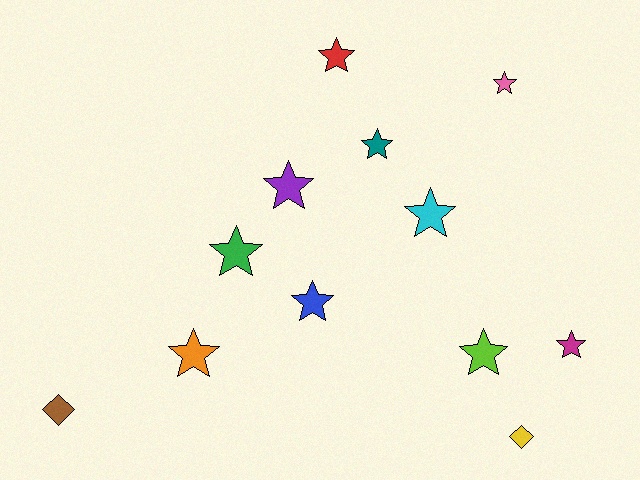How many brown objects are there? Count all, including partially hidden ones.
There is 1 brown object.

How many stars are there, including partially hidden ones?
There are 10 stars.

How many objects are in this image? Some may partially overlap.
There are 12 objects.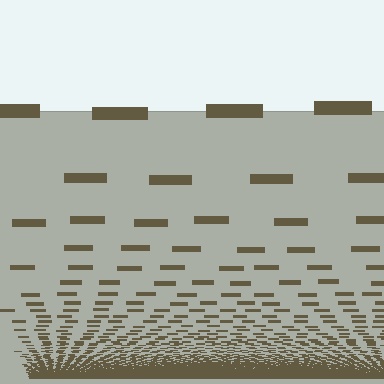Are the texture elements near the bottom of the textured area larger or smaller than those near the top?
Smaller. The gradient is inverted — elements near the bottom are smaller and denser.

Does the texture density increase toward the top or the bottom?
Density increases toward the bottom.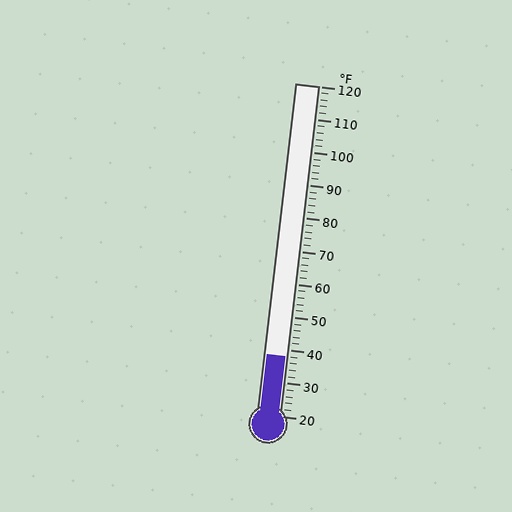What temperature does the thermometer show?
The thermometer shows approximately 38°F.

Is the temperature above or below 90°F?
The temperature is below 90°F.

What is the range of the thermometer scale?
The thermometer scale ranges from 20°F to 120°F.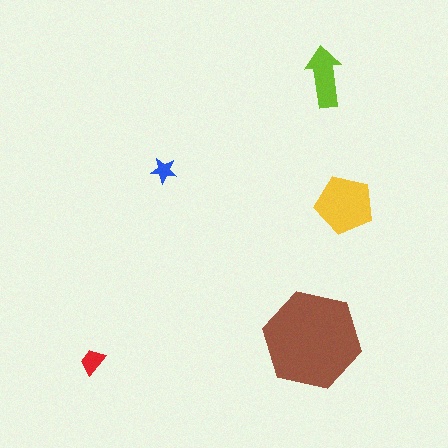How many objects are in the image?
There are 5 objects in the image.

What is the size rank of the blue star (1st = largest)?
5th.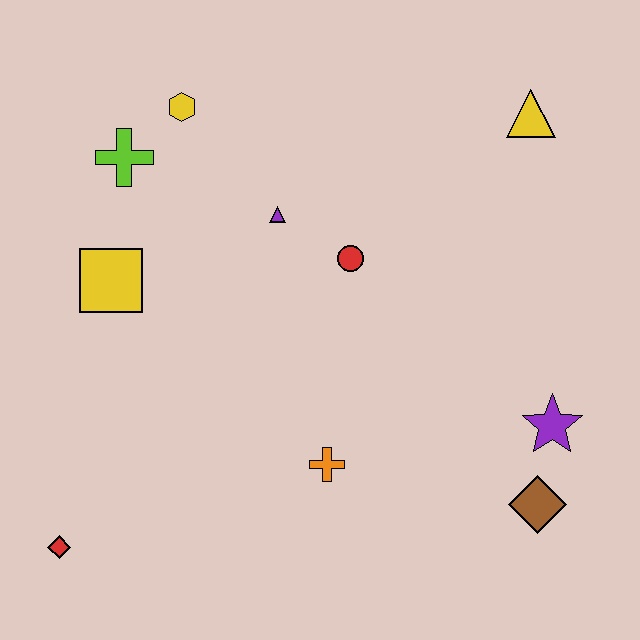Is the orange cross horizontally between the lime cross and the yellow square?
No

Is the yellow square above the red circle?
No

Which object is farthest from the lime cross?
The brown diamond is farthest from the lime cross.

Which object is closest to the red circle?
The purple triangle is closest to the red circle.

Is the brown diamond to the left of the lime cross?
No